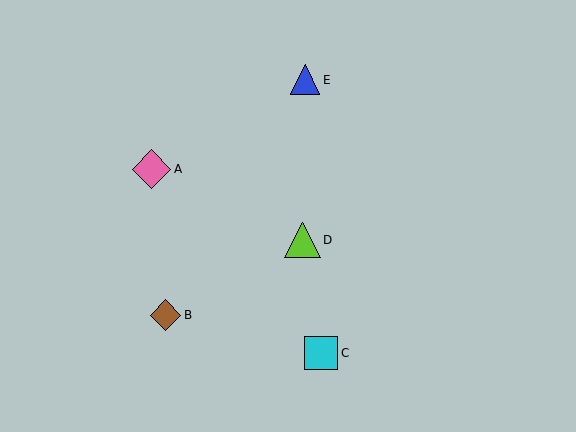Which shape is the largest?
The pink diamond (labeled A) is the largest.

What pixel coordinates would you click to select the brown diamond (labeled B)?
Click at (165, 315) to select the brown diamond B.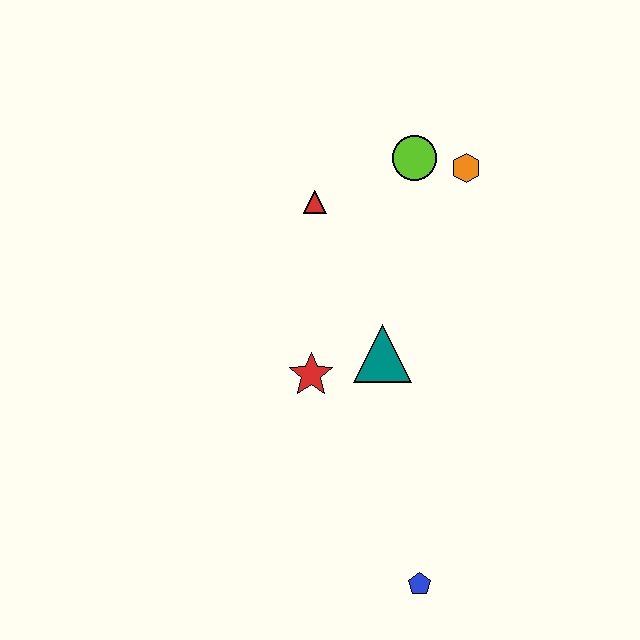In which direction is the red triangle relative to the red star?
The red triangle is above the red star.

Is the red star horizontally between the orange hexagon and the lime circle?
No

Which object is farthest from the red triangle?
The blue pentagon is farthest from the red triangle.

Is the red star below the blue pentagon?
No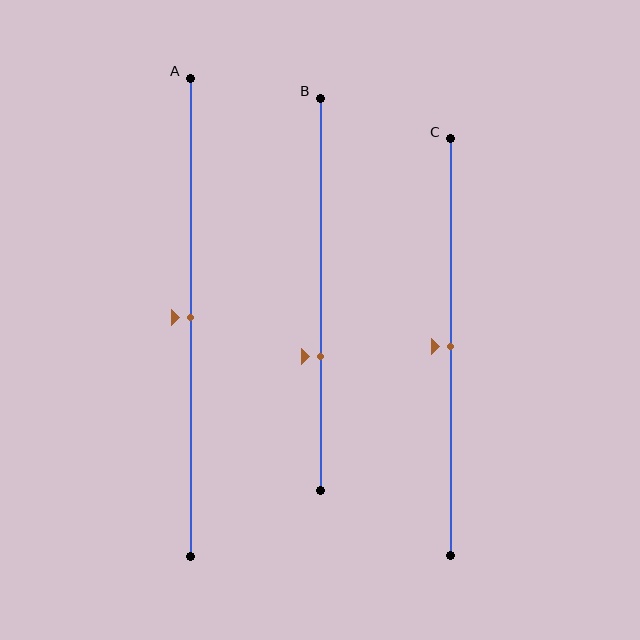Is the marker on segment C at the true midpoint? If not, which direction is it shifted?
Yes, the marker on segment C is at the true midpoint.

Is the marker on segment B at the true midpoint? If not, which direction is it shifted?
No, the marker on segment B is shifted downward by about 16% of the segment length.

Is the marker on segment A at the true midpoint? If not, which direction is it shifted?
Yes, the marker on segment A is at the true midpoint.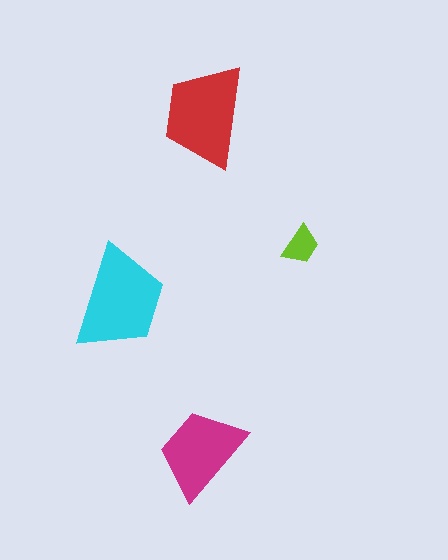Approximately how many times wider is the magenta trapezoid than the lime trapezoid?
About 2.5 times wider.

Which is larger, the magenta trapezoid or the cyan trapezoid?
The cyan one.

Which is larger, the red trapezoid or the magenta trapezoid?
The red one.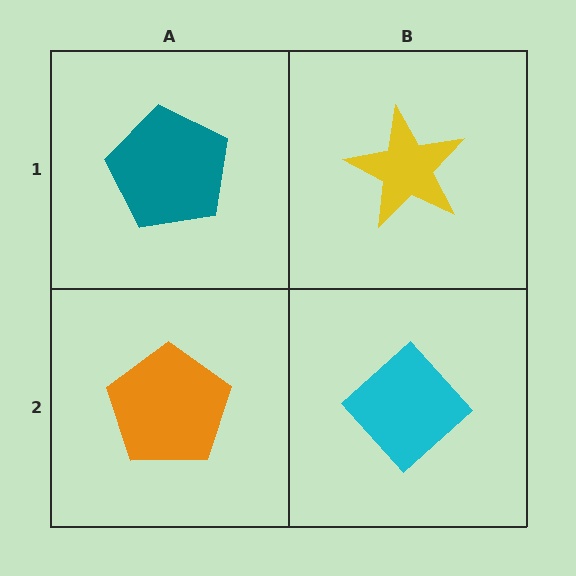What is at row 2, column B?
A cyan diamond.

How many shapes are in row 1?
2 shapes.